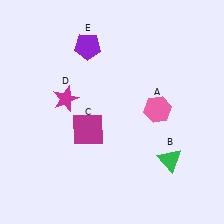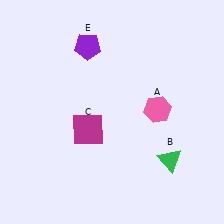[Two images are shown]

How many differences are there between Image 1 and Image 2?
There is 1 difference between the two images.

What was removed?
The magenta star (D) was removed in Image 2.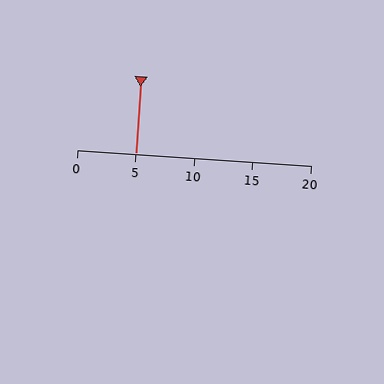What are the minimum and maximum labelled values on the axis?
The axis runs from 0 to 20.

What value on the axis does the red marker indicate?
The marker indicates approximately 5.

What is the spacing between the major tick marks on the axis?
The major ticks are spaced 5 apart.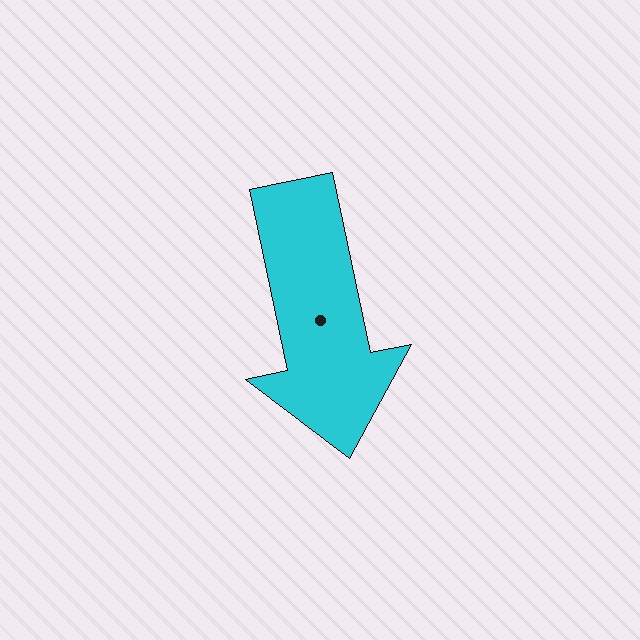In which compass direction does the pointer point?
South.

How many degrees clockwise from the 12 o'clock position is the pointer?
Approximately 168 degrees.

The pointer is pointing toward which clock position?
Roughly 6 o'clock.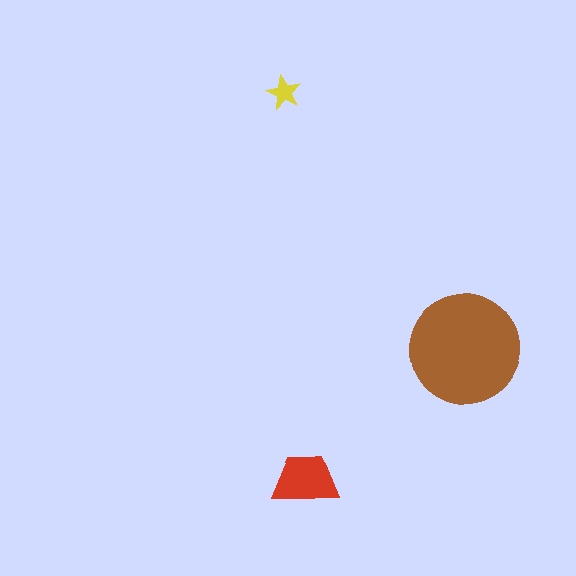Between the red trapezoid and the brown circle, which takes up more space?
The brown circle.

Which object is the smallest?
The yellow star.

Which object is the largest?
The brown circle.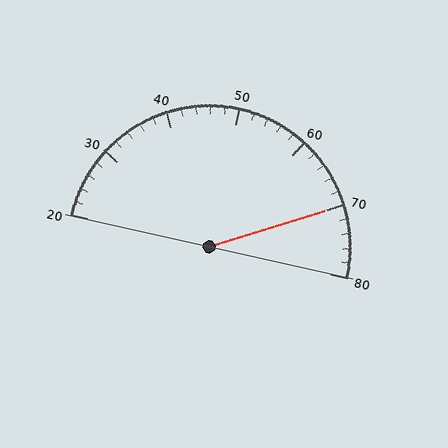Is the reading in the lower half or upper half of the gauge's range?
The reading is in the upper half of the range (20 to 80).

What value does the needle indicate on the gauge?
The needle indicates approximately 70.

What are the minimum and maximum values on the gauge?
The gauge ranges from 20 to 80.